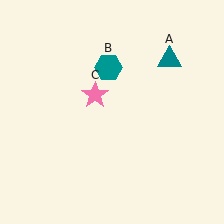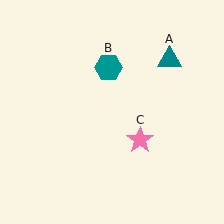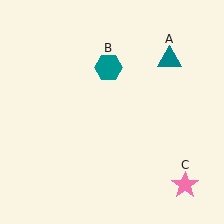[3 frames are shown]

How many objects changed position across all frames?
1 object changed position: pink star (object C).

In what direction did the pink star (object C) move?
The pink star (object C) moved down and to the right.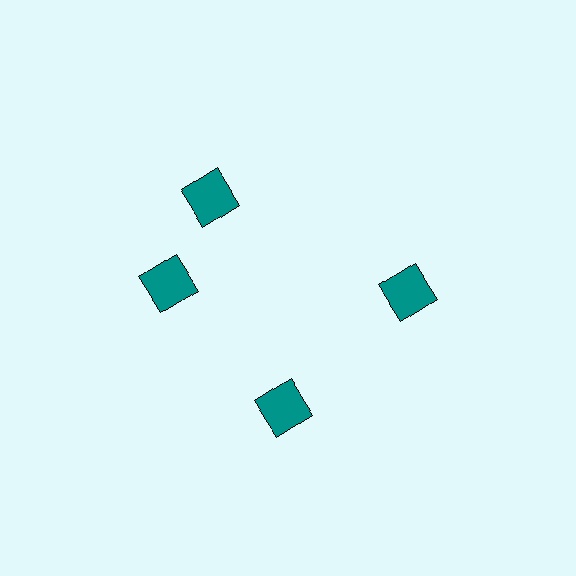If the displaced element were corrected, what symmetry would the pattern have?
It would have 4-fold rotational symmetry — the pattern would map onto itself every 90 degrees.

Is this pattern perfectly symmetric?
No. The 4 teal squares are arranged in a ring, but one element near the 12 o'clock position is rotated out of alignment along the ring, breaking the 4-fold rotational symmetry.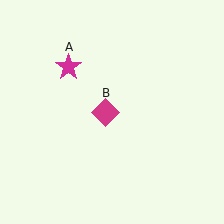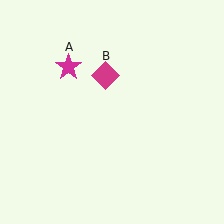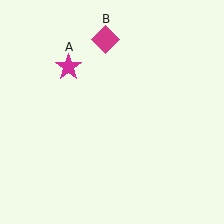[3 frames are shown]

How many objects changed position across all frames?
1 object changed position: magenta diamond (object B).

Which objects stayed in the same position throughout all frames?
Magenta star (object A) remained stationary.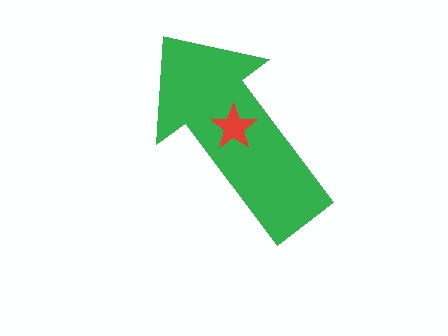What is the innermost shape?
The red star.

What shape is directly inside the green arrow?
The red star.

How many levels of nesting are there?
2.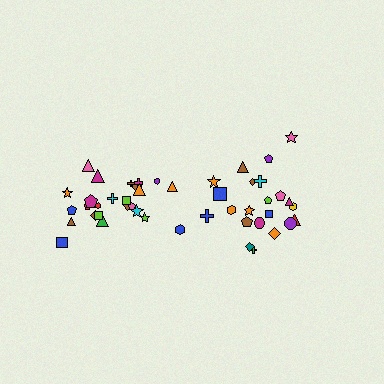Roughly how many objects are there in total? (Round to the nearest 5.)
Roughly 45 objects in total.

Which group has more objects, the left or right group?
The left group.